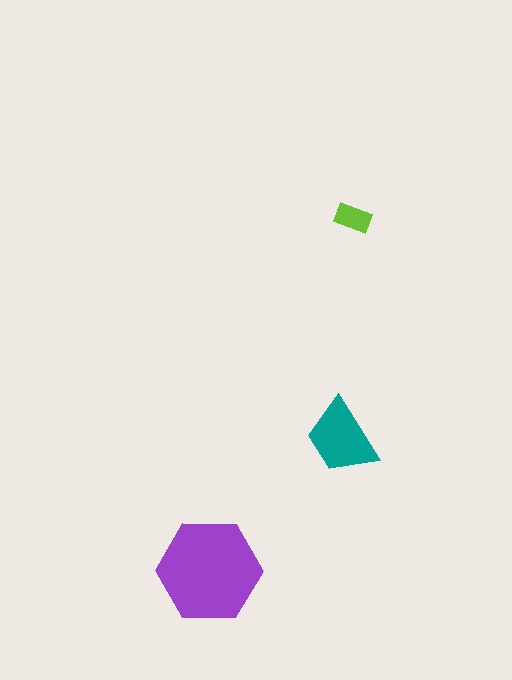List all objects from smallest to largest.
The lime rectangle, the teal trapezoid, the purple hexagon.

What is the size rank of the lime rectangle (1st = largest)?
3rd.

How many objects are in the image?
There are 3 objects in the image.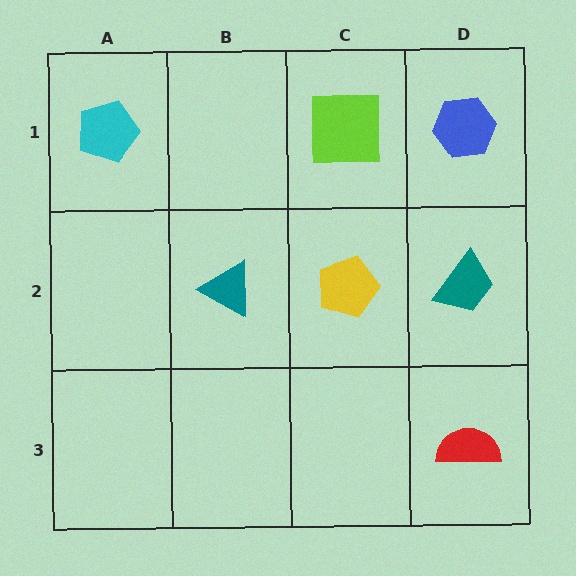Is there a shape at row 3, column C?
No, that cell is empty.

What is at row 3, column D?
A red semicircle.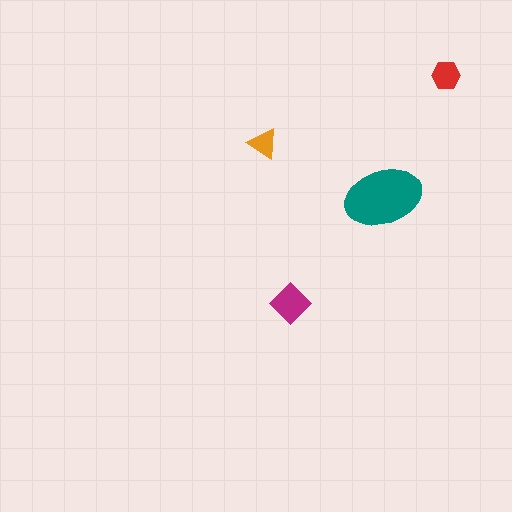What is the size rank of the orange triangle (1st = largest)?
4th.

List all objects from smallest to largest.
The orange triangle, the red hexagon, the magenta diamond, the teal ellipse.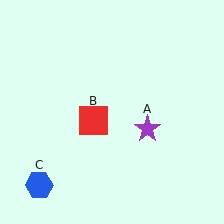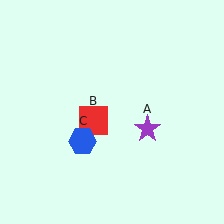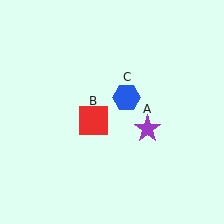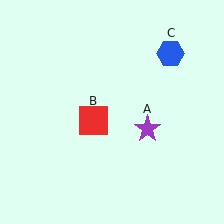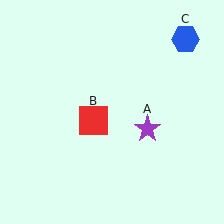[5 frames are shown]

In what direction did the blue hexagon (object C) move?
The blue hexagon (object C) moved up and to the right.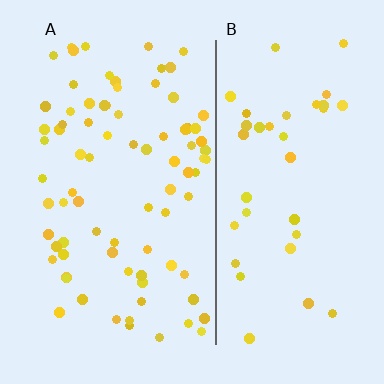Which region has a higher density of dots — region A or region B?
A (the left).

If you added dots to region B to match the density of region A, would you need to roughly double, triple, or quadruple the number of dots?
Approximately double.